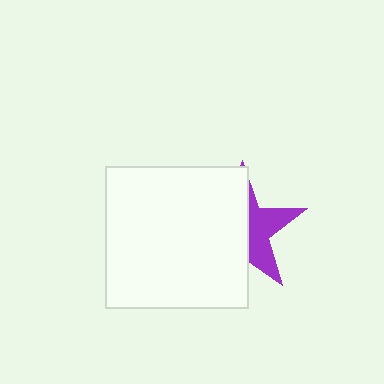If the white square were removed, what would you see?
You would see the complete purple star.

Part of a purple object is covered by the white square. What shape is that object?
It is a star.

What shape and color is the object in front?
The object in front is a white square.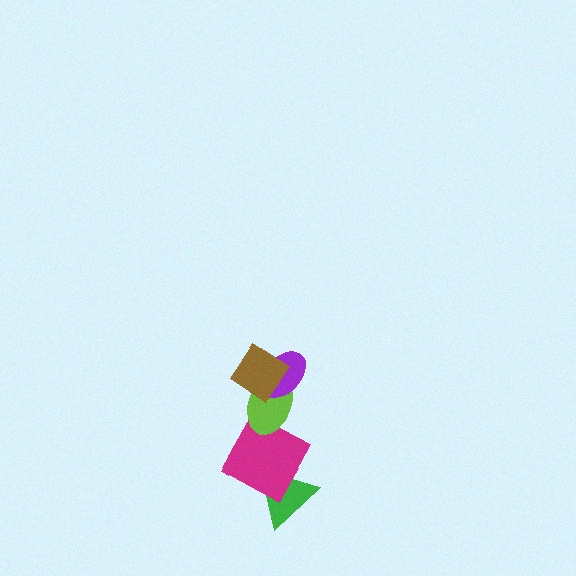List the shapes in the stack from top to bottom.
From top to bottom: the brown diamond, the purple ellipse, the lime ellipse, the magenta square, the green triangle.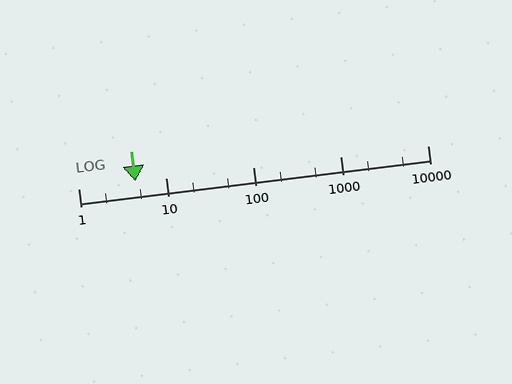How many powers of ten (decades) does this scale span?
The scale spans 4 decades, from 1 to 10000.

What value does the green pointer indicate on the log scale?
The pointer indicates approximately 4.5.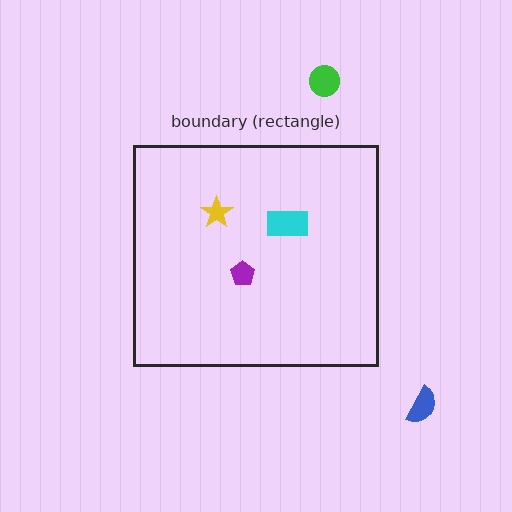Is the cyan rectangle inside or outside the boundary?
Inside.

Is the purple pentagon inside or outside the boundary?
Inside.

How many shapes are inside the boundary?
3 inside, 2 outside.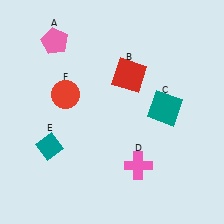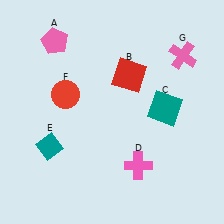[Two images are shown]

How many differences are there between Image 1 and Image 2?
There is 1 difference between the two images.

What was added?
A pink cross (G) was added in Image 2.